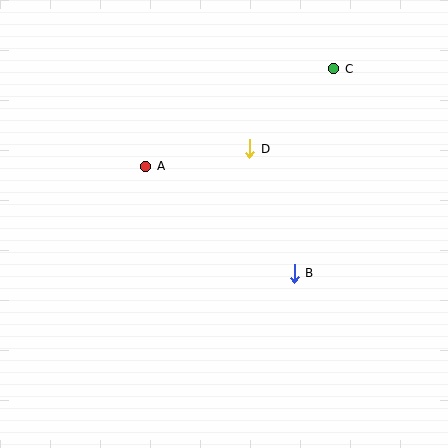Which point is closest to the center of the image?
Point D at (250, 149) is closest to the center.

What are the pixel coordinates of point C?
Point C is at (334, 69).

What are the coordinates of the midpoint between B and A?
The midpoint between B and A is at (220, 220).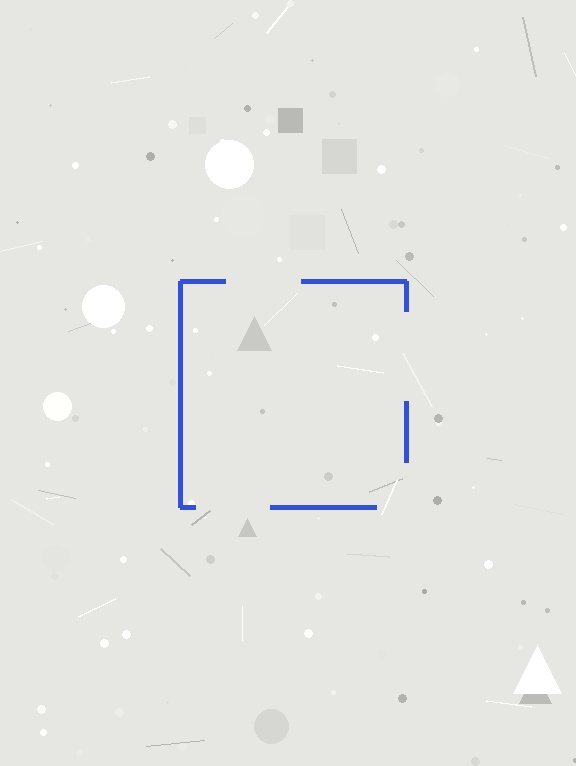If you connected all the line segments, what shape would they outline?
They would outline a square.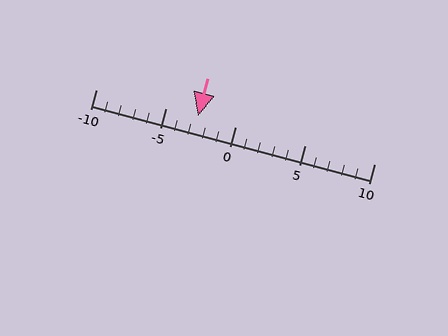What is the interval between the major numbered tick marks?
The major tick marks are spaced 5 units apart.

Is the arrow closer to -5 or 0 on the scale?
The arrow is closer to -5.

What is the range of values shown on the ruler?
The ruler shows values from -10 to 10.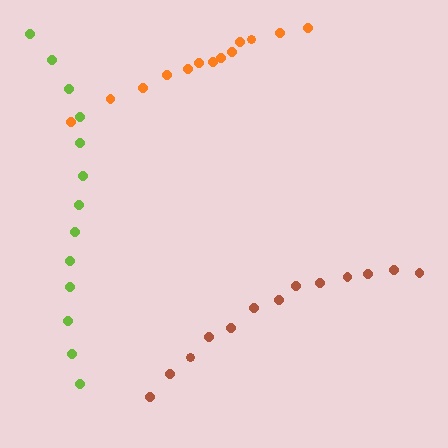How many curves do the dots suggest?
There are 3 distinct paths.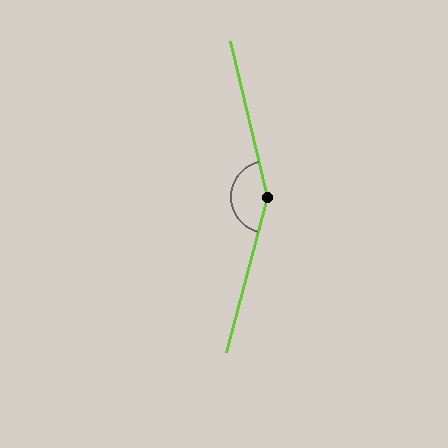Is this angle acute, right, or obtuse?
It is obtuse.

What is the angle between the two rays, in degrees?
Approximately 152 degrees.